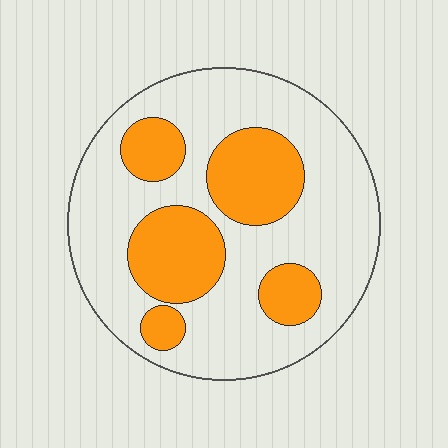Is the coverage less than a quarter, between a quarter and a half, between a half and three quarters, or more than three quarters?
Between a quarter and a half.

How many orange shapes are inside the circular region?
5.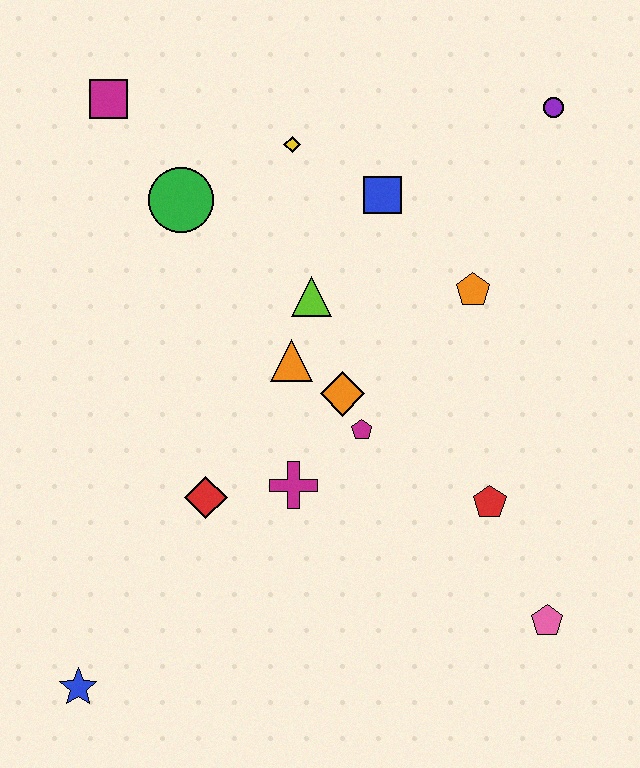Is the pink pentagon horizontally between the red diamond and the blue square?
No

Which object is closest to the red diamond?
The magenta cross is closest to the red diamond.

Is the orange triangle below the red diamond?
No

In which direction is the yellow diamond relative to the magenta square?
The yellow diamond is to the right of the magenta square.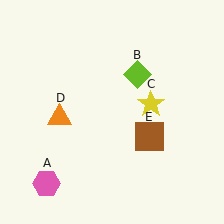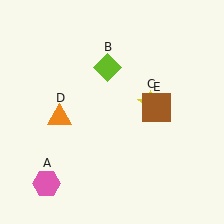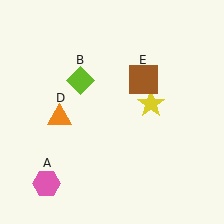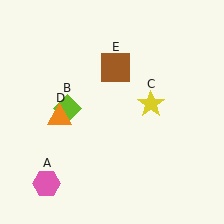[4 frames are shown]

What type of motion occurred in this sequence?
The lime diamond (object B), brown square (object E) rotated counterclockwise around the center of the scene.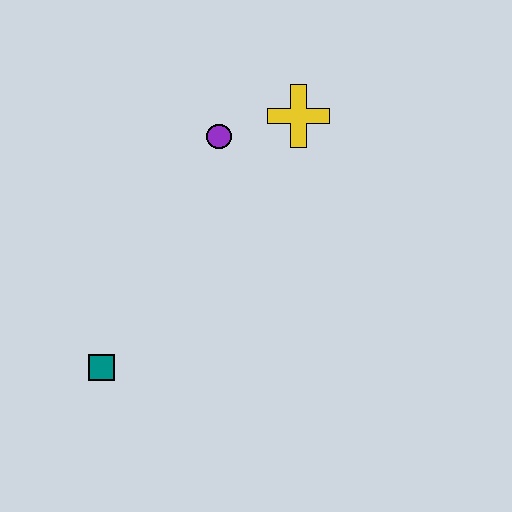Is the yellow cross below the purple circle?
No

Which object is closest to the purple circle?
The yellow cross is closest to the purple circle.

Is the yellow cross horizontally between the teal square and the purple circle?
No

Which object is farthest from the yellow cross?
The teal square is farthest from the yellow cross.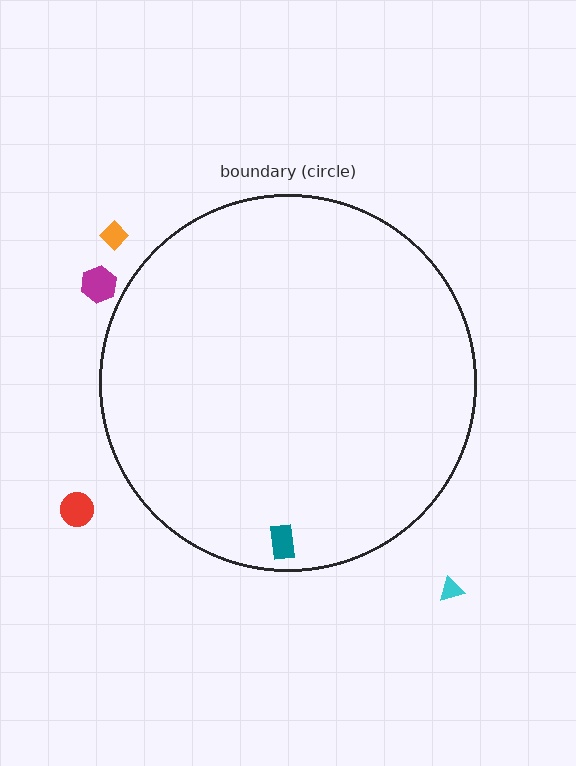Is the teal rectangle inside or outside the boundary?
Inside.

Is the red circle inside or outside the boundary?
Outside.